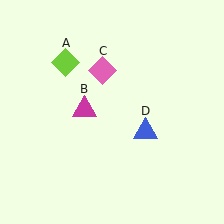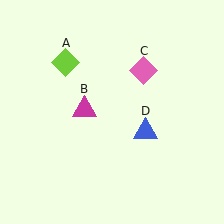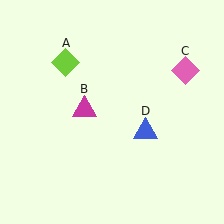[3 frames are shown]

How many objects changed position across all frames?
1 object changed position: pink diamond (object C).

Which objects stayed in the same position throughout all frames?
Lime diamond (object A) and magenta triangle (object B) and blue triangle (object D) remained stationary.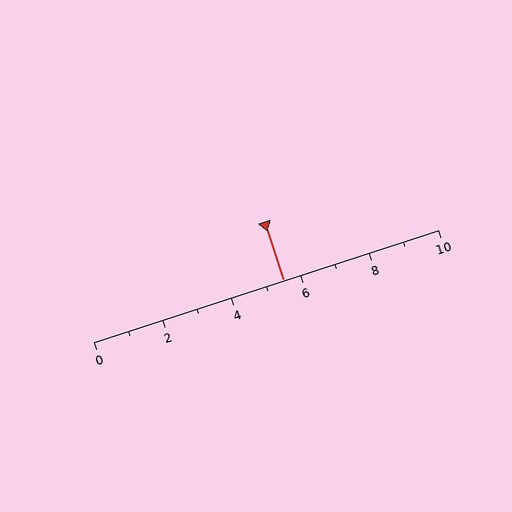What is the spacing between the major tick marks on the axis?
The major ticks are spaced 2 apart.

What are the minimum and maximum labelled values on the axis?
The axis runs from 0 to 10.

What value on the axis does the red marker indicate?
The marker indicates approximately 5.5.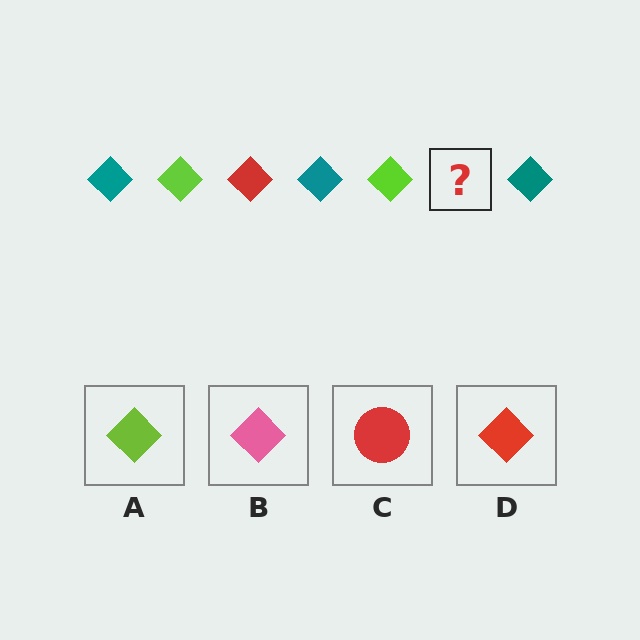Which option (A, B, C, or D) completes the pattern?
D.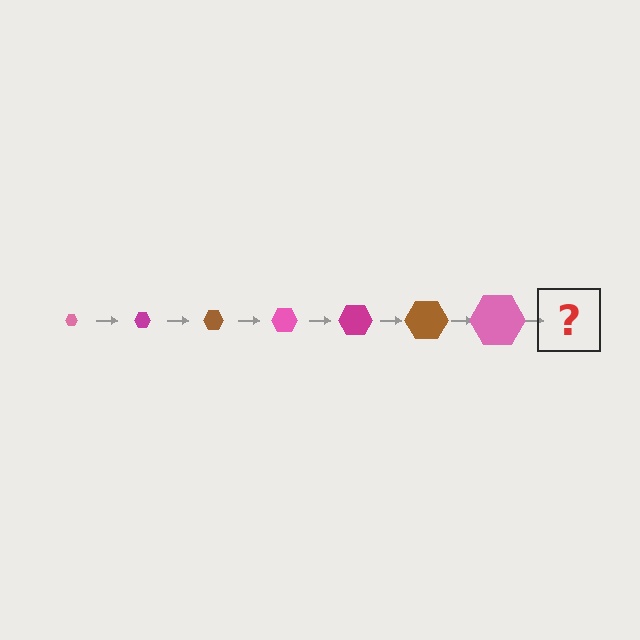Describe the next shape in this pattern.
It should be a magenta hexagon, larger than the previous one.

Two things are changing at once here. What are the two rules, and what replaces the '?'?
The two rules are that the hexagon grows larger each step and the color cycles through pink, magenta, and brown. The '?' should be a magenta hexagon, larger than the previous one.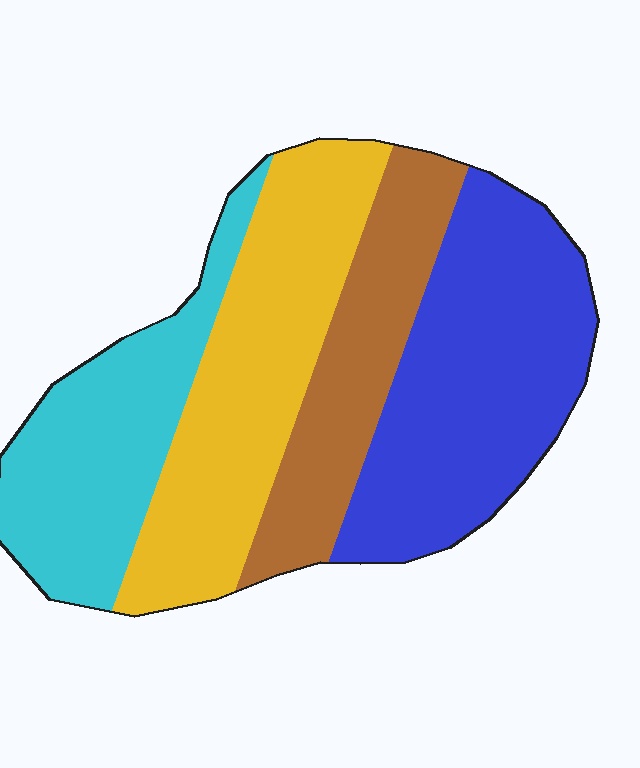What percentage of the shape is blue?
Blue covers around 30% of the shape.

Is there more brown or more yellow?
Yellow.